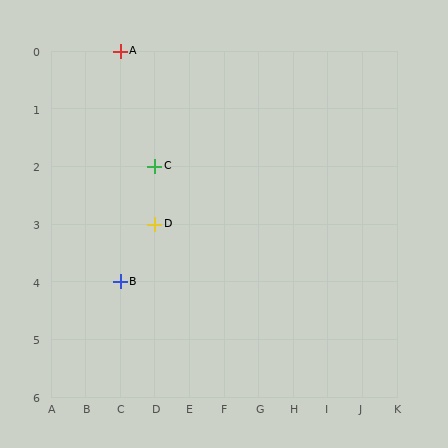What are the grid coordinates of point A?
Point A is at grid coordinates (C, 0).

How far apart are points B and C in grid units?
Points B and C are 1 column and 2 rows apart (about 2.2 grid units diagonally).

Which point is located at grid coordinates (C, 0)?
Point A is at (C, 0).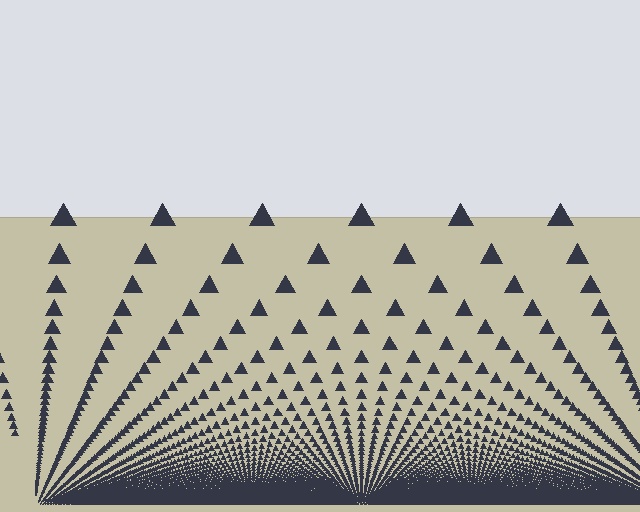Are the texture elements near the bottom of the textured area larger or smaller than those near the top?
Smaller. The gradient is inverted — elements near the bottom are smaller and denser.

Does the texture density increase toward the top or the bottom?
Density increases toward the bottom.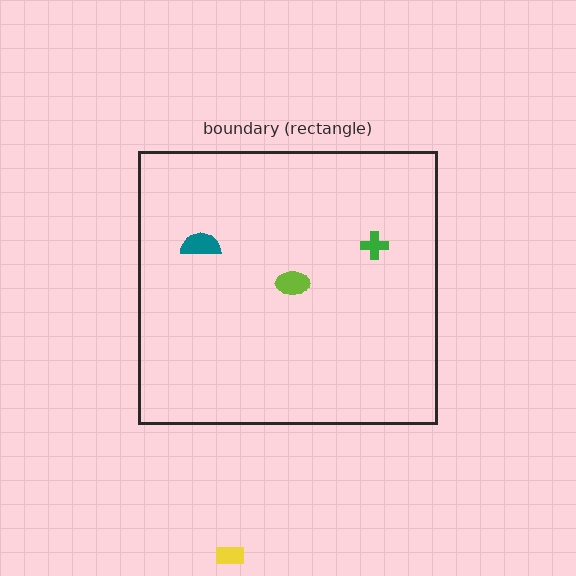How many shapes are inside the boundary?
3 inside, 1 outside.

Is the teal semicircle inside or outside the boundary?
Inside.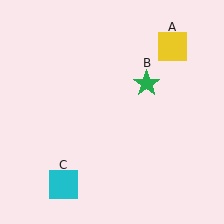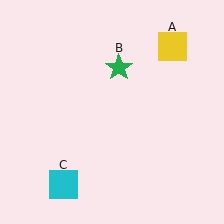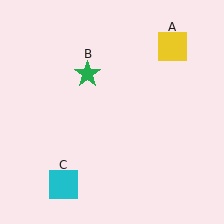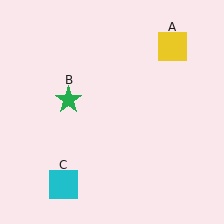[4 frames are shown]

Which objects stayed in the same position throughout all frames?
Yellow square (object A) and cyan square (object C) remained stationary.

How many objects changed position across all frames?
1 object changed position: green star (object B).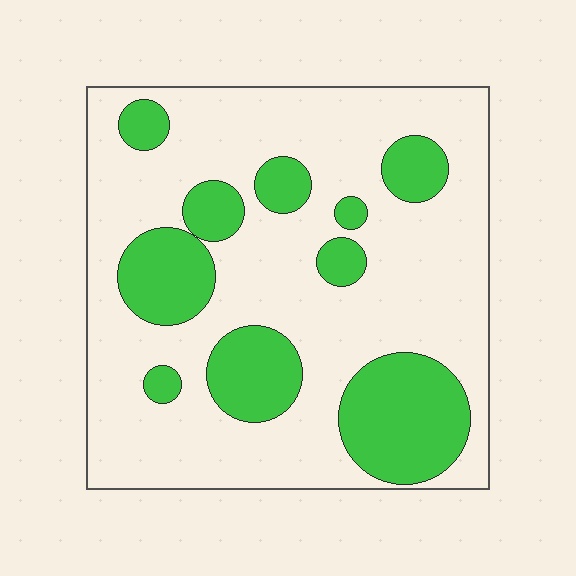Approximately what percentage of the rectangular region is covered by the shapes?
Approximately 25%.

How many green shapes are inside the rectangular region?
10.